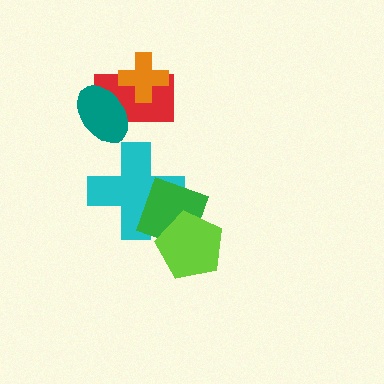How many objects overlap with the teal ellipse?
1 object overlaps with the teal ellipse.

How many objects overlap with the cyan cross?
1 object overlaps with the cyan cross.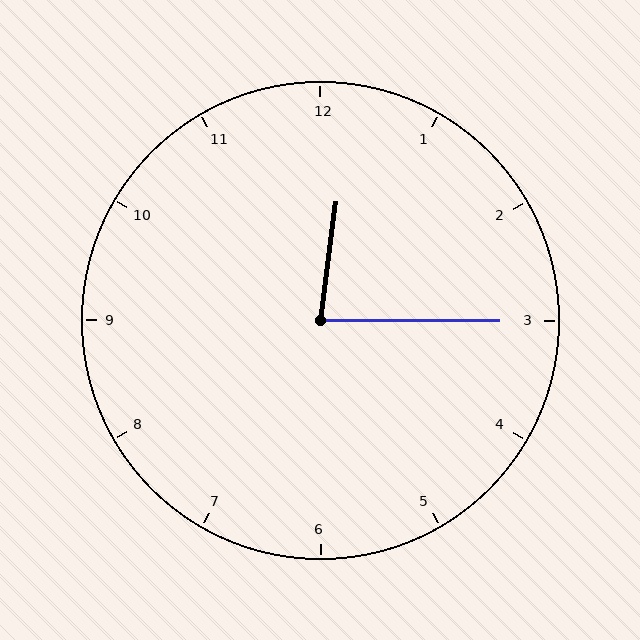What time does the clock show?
12:15.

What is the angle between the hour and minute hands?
Approximately 82 degrees.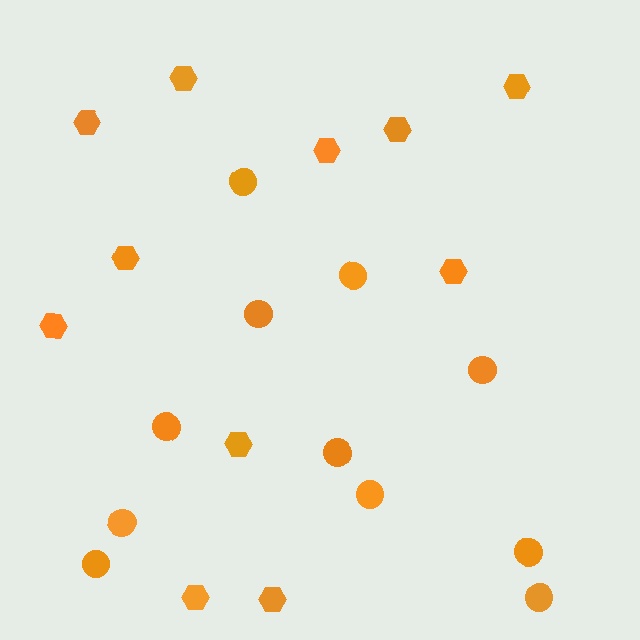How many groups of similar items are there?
There are 2 groups: one group of circles (11) and one group of hexagons (11).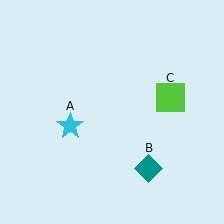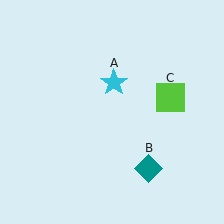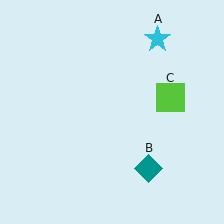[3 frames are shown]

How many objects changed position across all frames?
1 object changed position: cyan star (object A).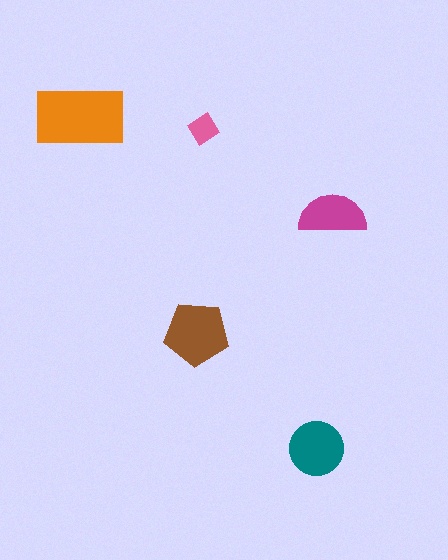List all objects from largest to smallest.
The orange rectangle, the brown pentagon, the teal circle, the magenta semicircle, the pink diamond.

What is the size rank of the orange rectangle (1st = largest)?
1st.